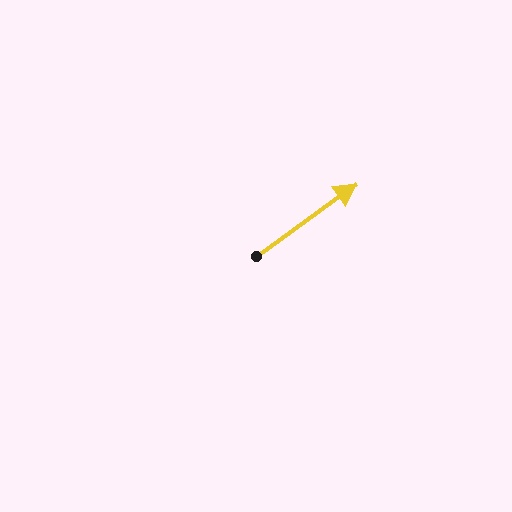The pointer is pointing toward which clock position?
Roughly 2 o'clock.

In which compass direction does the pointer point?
Northeast.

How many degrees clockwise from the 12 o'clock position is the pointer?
Approximately 54 degrees.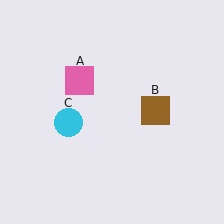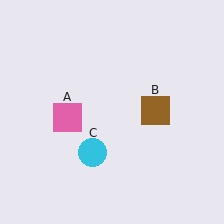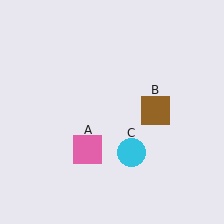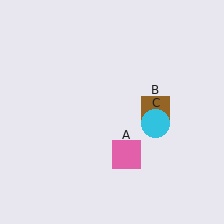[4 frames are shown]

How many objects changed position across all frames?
2 objects changed position: pink square (object A), cyan circle (object C).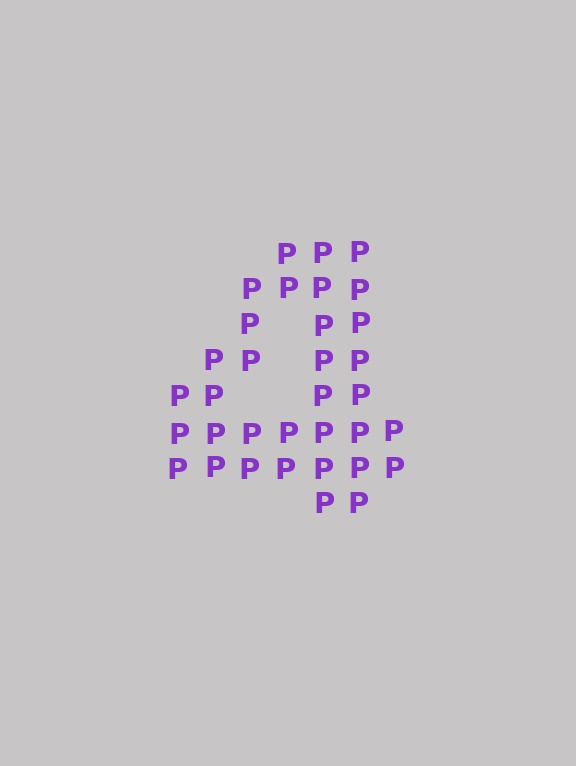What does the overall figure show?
The overall figure shows the digit 4.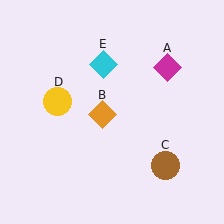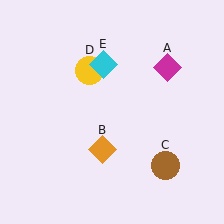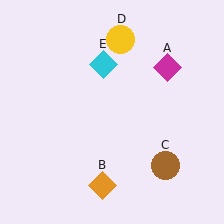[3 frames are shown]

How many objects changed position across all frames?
2 objects changed position: orange diamond (object B), yellow circle (object D).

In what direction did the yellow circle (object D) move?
The yellow circle (object D) moved up and to the right.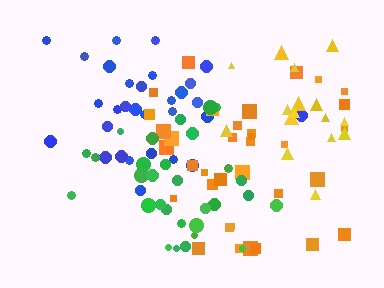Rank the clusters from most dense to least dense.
yellow, green, blue, orange.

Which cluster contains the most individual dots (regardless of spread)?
Orange (35).